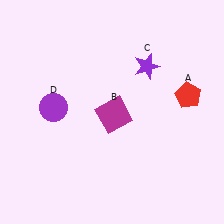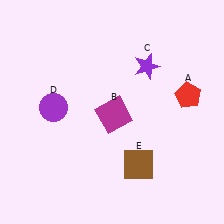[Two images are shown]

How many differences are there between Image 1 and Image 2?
There is 1 difference between the two images.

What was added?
A brown square (E) was added in Image 2.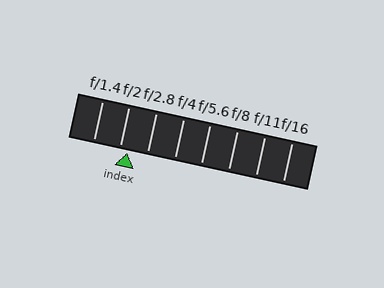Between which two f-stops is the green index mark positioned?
The index mark is between f/2 and f/2.8.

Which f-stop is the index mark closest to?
The index mark is closest to f/2.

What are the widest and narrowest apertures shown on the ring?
The widest aperture shown is f/1.4 and the narrowest is f/16.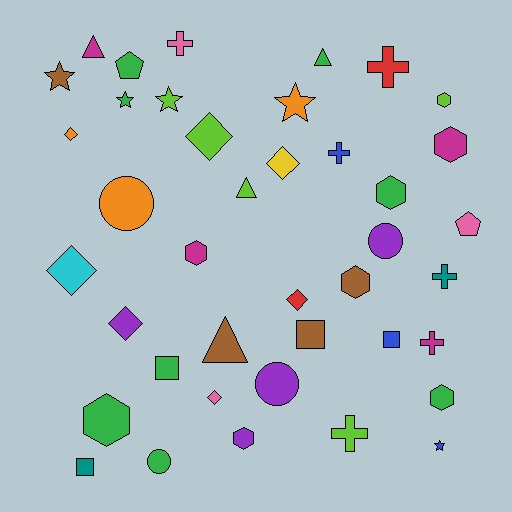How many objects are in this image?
There are 40 objects.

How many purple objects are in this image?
There are 4 purple objects.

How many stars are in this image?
There are 5 stars.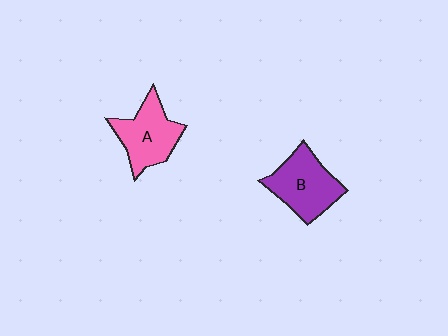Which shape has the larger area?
Shape B (purple).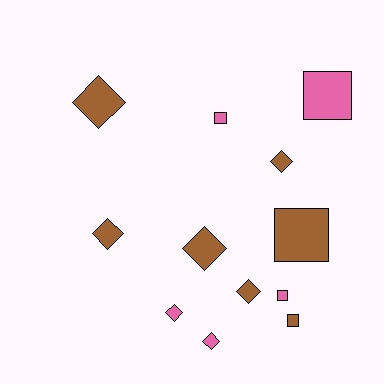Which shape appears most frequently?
Diamond, with 7 objects.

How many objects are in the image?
There are 12 objects.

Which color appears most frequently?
Brown, with 7 objects.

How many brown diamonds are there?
There are 5 brown diamonds.